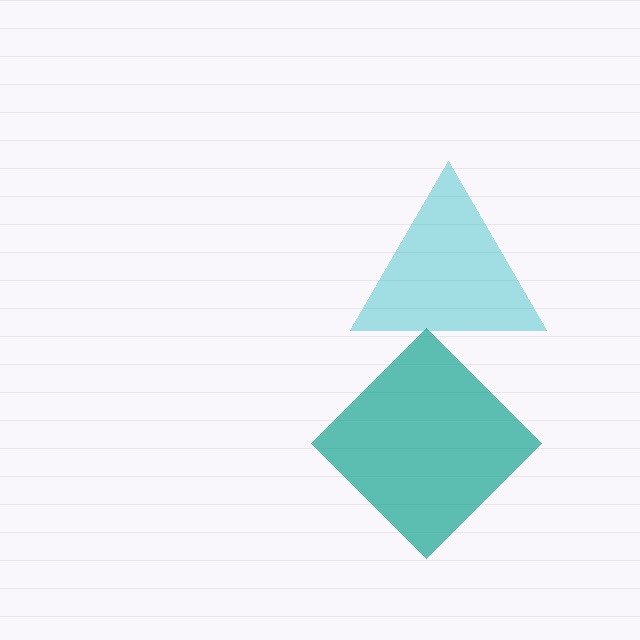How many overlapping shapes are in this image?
There are 2 overlapping shapes in the image.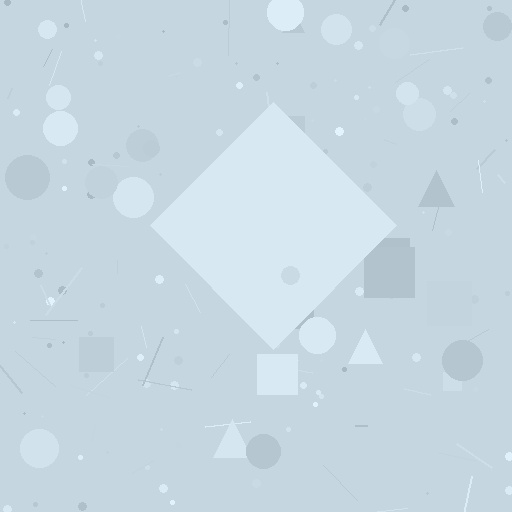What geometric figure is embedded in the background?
A diamond is embedded in the background.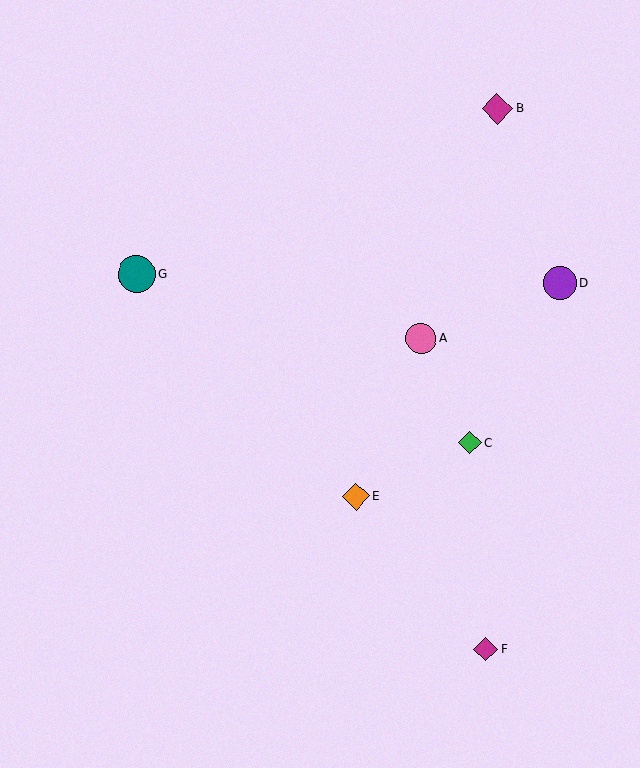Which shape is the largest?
The teal circle (labeled G) is the largest.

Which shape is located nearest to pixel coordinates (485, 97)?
The magenta diamond (labeled B) at (497, 109) is nearest to that location.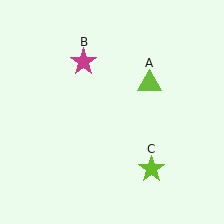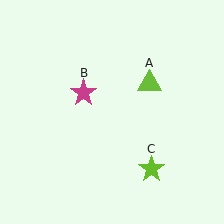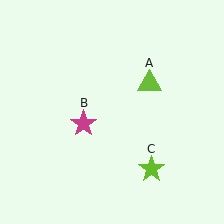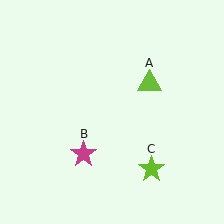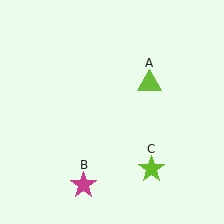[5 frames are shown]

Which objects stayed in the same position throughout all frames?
Lime triangle (object A) and lime star (object C) remained stationary.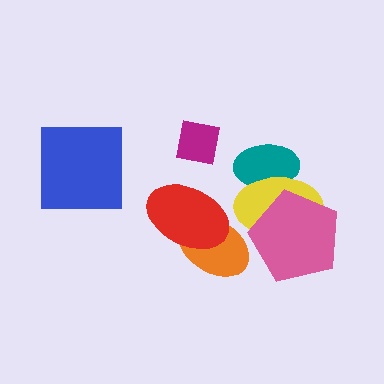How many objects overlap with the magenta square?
0 objects overlap with the magenta square.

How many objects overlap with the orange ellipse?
2 objects overlap with the orange ellipse.